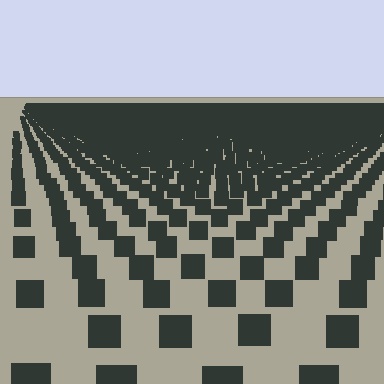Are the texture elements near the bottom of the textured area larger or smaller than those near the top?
Larger. Near the bottom, elements are closer to the viewer and appear at a bigger on-screen size.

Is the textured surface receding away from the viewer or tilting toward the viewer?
The surface is receding away from the viewer. Texture elements get smaller and denser toward the top.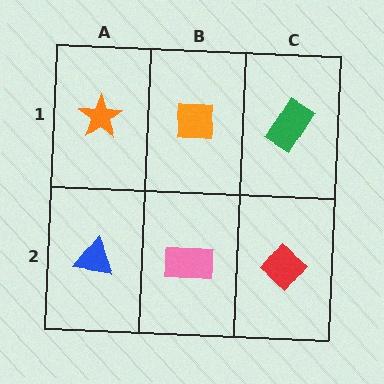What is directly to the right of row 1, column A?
An orange square.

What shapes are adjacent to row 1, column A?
A blue triangle (row 2, column A), an orange square (row 1, column B).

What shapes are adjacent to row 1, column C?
A red diamond (row 2, column C), an orange square (row 1, column B).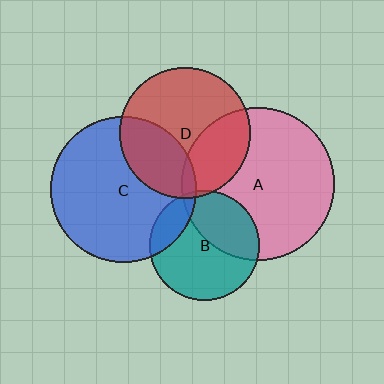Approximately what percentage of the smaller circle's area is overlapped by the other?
Approximately 30%.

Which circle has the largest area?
Circle A (pink).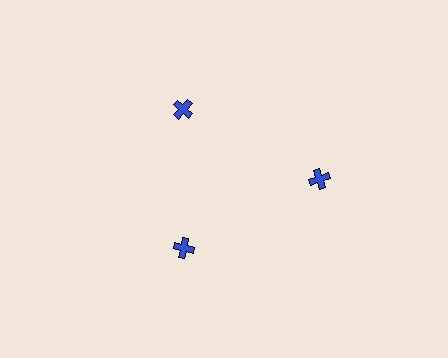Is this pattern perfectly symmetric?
No. The 3 blue crosses are arranged in a ring, but one element near the 3 o'clock position is pushed outward from the center, breaking the 3-fold rotational symmetry.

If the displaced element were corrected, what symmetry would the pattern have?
It would have 3-fold rotational symmetry — the pattern would map onto itself every 120 degrees.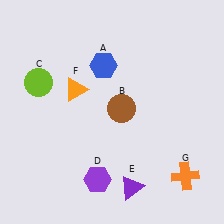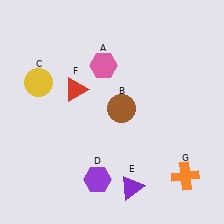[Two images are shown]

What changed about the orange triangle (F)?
In Image 1, F is orange. In Image 2, it changed to red.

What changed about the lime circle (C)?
In Image 1, C is lime. In Image 2, it changed to yellow.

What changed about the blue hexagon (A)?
In Image 1, A is blue. In Image 2, it changed to pink.